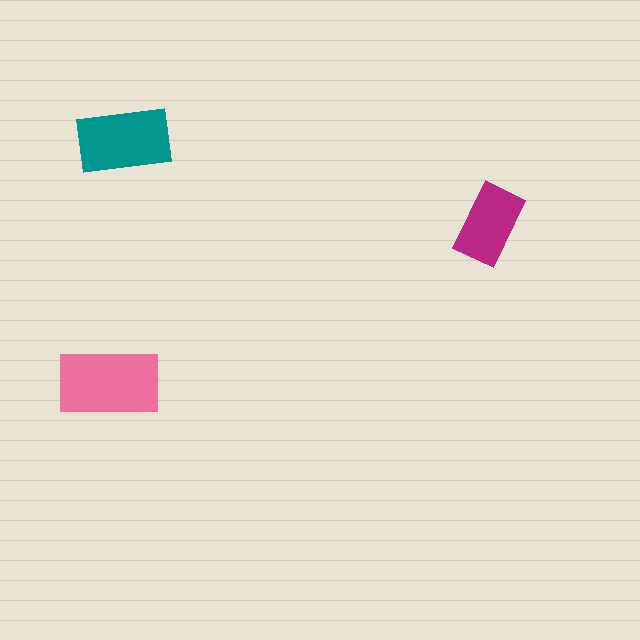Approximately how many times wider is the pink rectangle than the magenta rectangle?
About 1.5 times wider.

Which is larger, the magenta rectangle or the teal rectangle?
The teal one.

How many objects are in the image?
There are 3 objects in the image.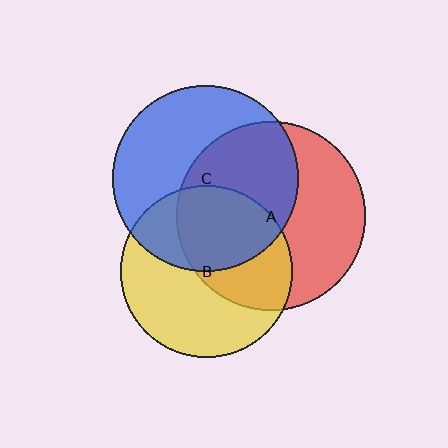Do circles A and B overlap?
Yes.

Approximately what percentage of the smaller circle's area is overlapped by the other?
Approximately 45%.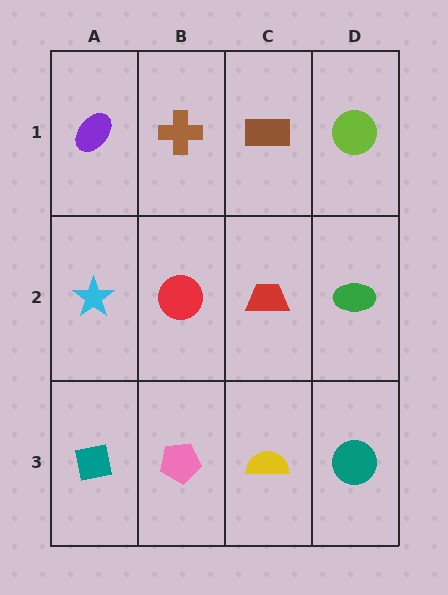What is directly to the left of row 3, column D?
A yellow semicircle.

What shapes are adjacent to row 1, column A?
A cyan star (row 2, column A), a brown cross (row 1, column B).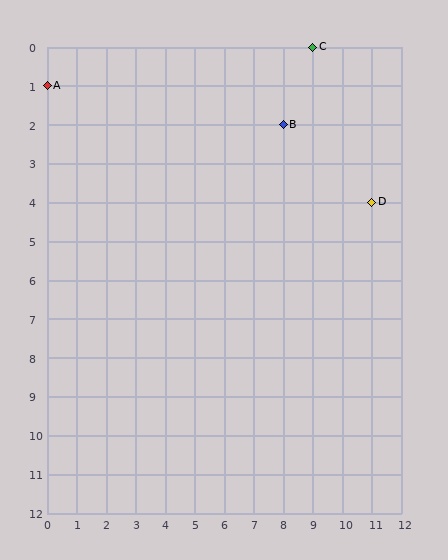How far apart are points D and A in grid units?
Points D and A are 11 columns and 3 rows apart (about 11.4 grid units diagonally).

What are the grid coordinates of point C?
Point C is at grid coordinates (9, 0).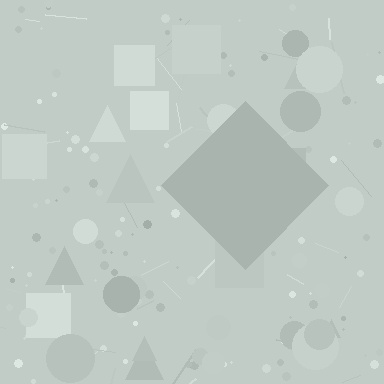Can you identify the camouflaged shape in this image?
The camouflaged shape is a diamond.